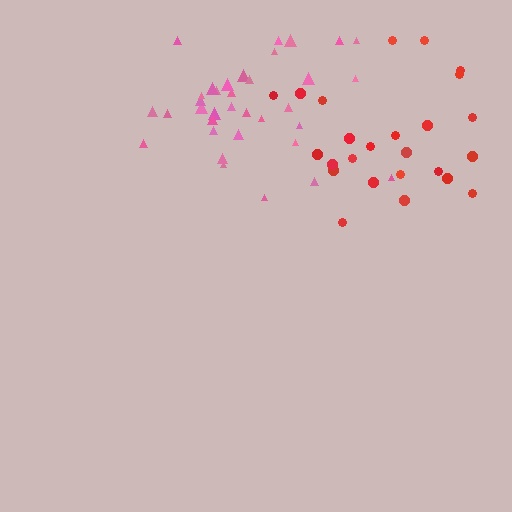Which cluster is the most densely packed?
Pink.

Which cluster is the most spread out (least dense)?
Red.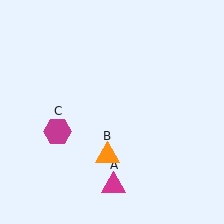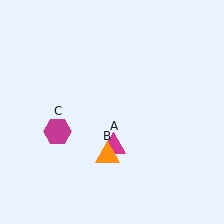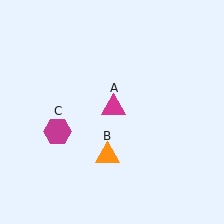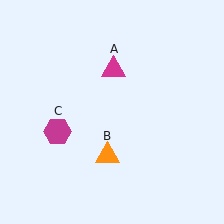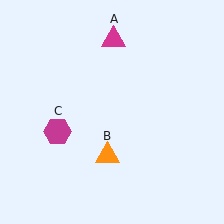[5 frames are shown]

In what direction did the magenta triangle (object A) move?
The magenta triangle (object A) moved up.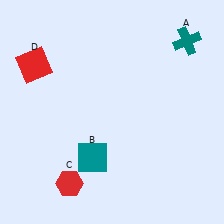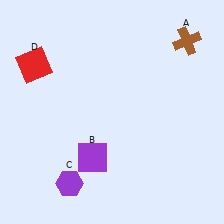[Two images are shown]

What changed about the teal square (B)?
In Image 1, B is teal. In Image 2, it changed to purple.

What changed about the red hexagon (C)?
In Image 1, C is red. In Image 2, it changed to purple.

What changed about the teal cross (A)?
In Image 1, A is teal. In Image 2, it changed to brown.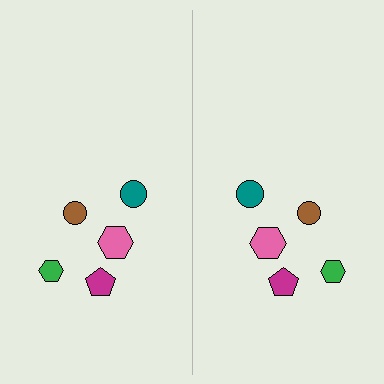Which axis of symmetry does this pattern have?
The pattern has a vertical axis of symmetry running through the center of the image.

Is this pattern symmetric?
Yes, this pattern has bilateral (reflection) symmetry.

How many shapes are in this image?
There are 10 shapes in this image.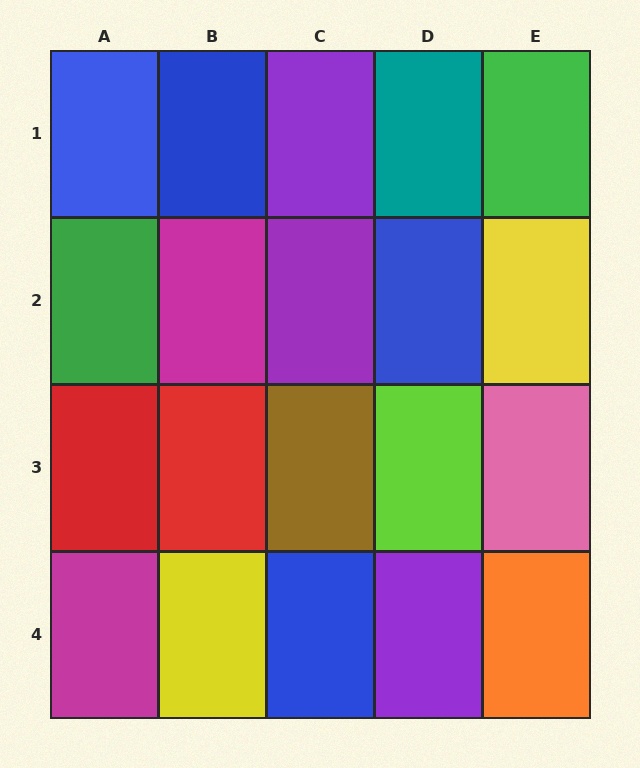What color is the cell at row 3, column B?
Red.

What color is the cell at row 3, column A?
Red.